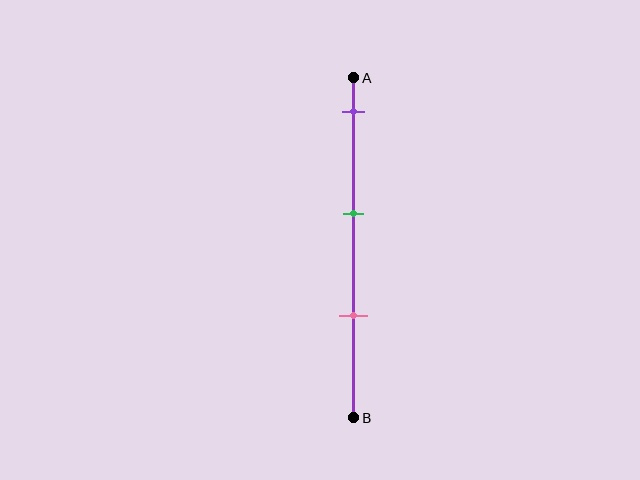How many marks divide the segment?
There are 3 marks dividing the segment.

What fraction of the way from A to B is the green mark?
The green mark is approximately 40% (0.4) of the way from A to B.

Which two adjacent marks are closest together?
The green and pink marks are the closest adjacent pair.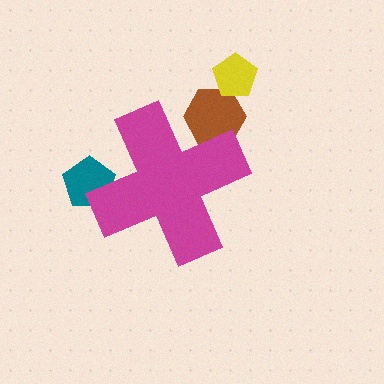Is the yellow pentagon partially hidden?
No, the yellow pentagon is fully visible.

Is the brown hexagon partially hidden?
Yes, the brown hexagon is partially hidden behind the magenta cross.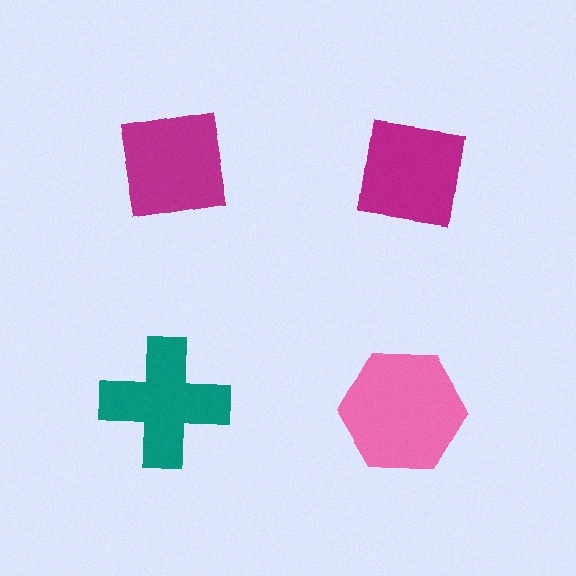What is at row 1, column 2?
A magenta square.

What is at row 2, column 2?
A pink hexagon.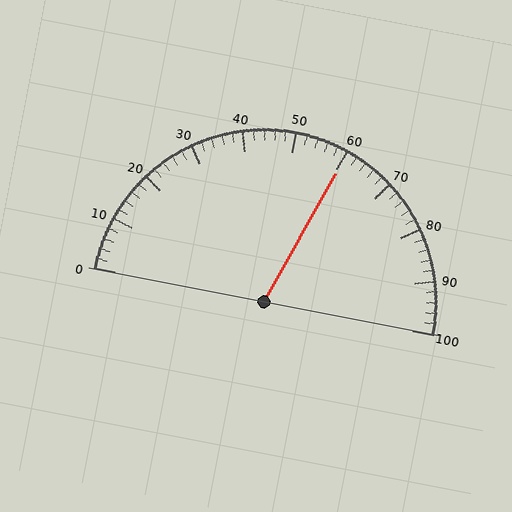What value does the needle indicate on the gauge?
The needle indicates approximately 60.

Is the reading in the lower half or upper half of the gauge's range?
The reading is in the upper half of the range (0 to 100).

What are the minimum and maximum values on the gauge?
The gauge ranges from 0 to 100.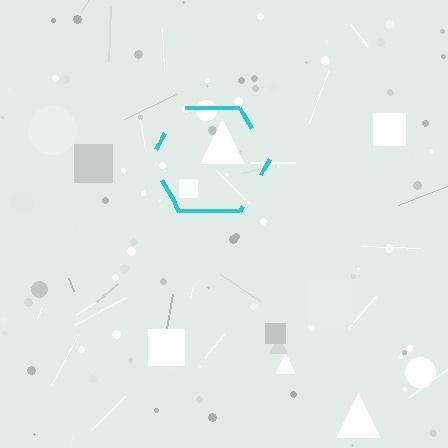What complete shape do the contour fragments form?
The contour fragments form a hexagon.